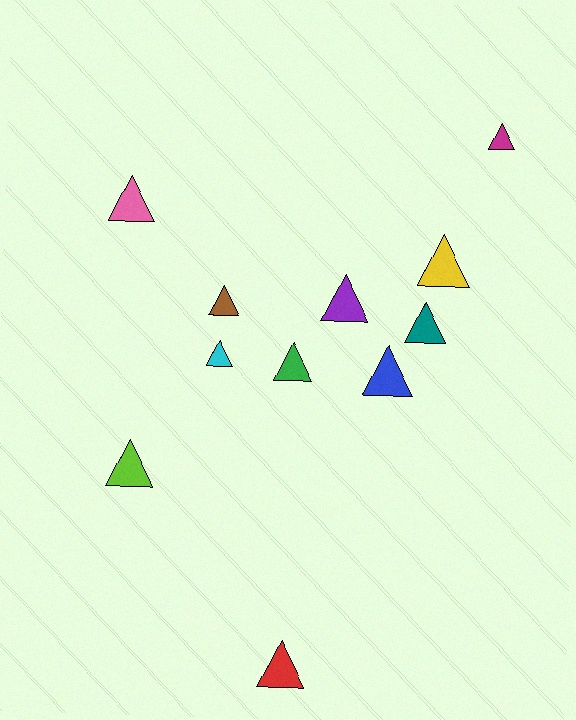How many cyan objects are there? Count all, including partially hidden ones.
There is 1 cyan object.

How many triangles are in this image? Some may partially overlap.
There are 11 triangles.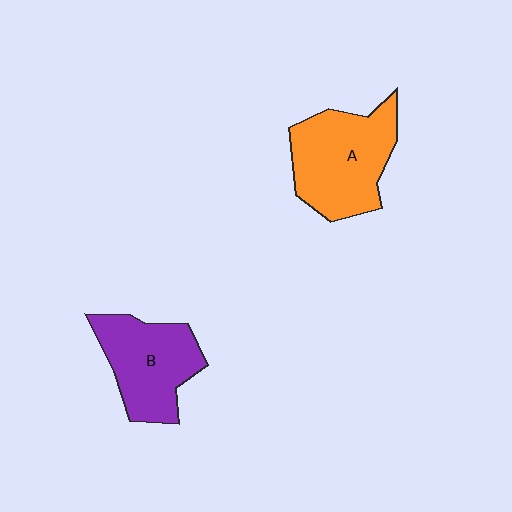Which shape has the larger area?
Shape A (orange).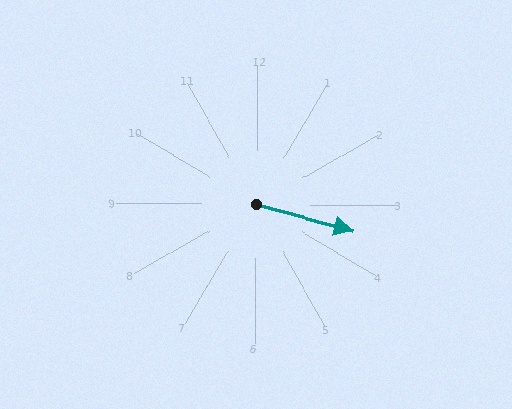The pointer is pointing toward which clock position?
Roughly 3 o'clock.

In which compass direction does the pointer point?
East.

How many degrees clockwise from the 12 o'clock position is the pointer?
Approximately 104 degrees.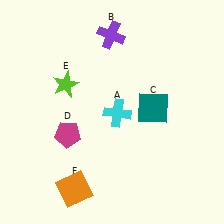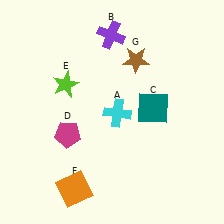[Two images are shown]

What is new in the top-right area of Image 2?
A brown star (G) was added in the top-right area of Image 2.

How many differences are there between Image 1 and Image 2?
There is 1 difference between the two images.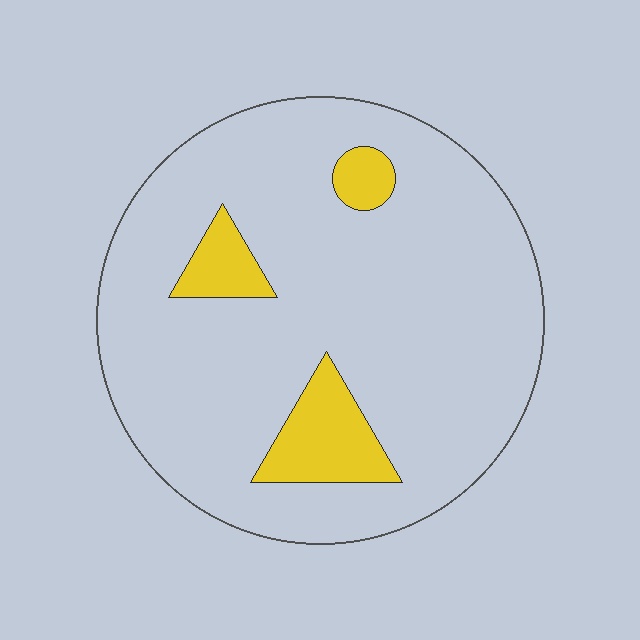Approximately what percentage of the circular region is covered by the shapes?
Approximately 10%.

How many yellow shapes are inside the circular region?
3.